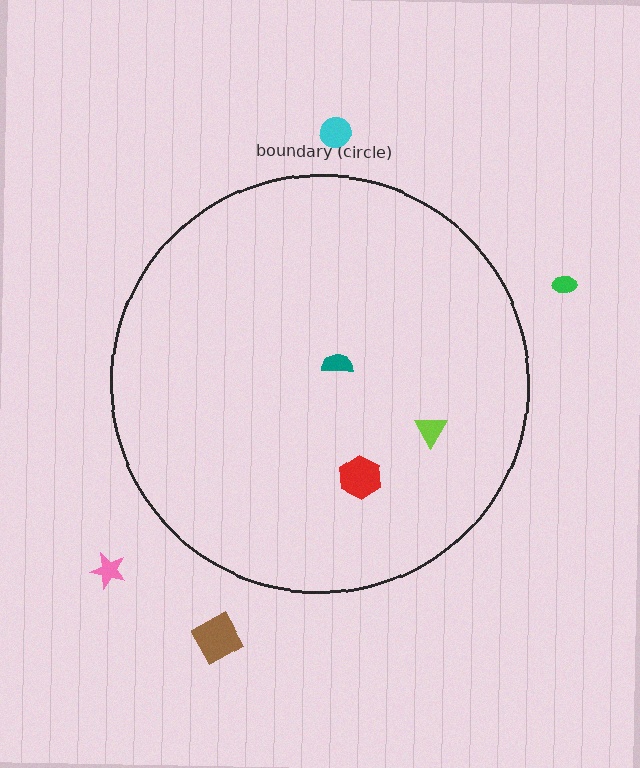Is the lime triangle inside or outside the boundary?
Inside.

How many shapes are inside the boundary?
3 inside, 4 outside.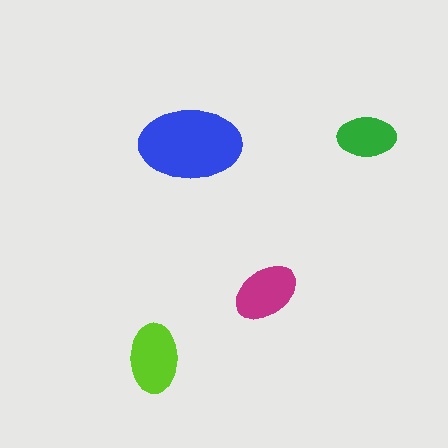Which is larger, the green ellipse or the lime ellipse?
The lime one.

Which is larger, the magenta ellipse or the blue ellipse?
The blue one.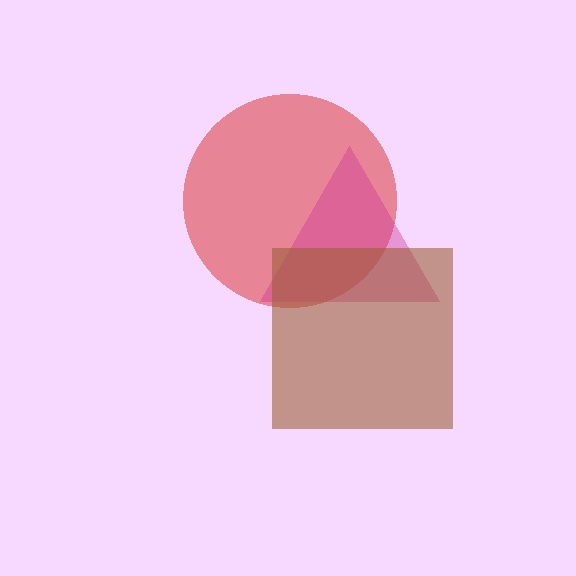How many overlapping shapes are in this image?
There are 3 overlapping shapes in the image.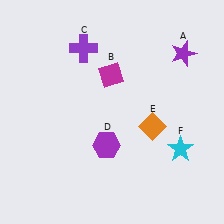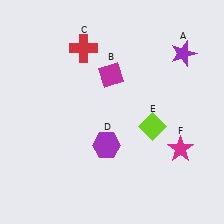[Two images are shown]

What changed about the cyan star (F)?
In Image 1, F is cyan. In Image 2, it changed to magenta.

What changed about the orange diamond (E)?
In Image 1, E is orange. In Image 2, it changed to lime.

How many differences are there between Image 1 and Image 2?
There are 3 differences between the two images.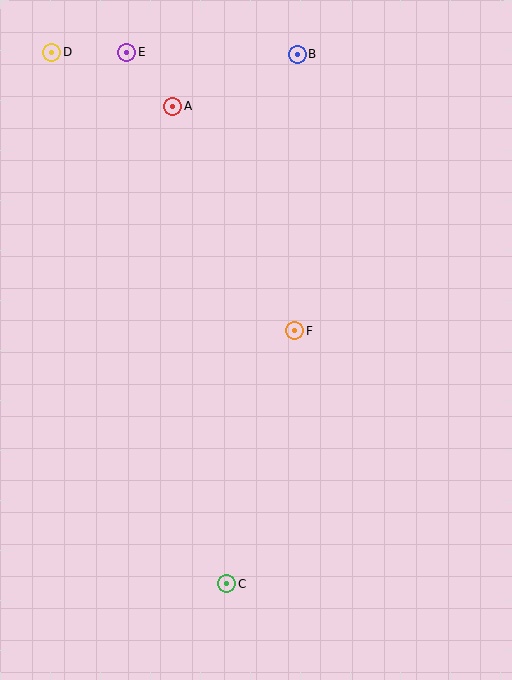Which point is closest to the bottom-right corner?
Point C is closest to the bottom-right corner.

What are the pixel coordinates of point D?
Point D is at (52, 52).